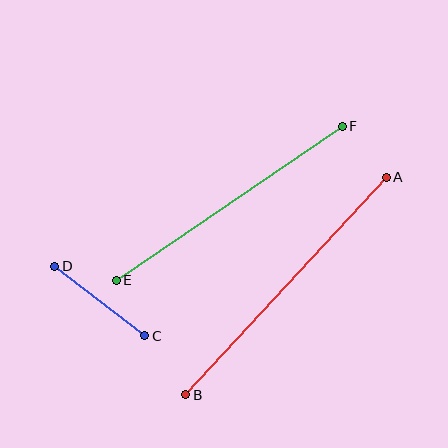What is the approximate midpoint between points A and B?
The midpoint is at approximately (286, 286) pixels.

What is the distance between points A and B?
The distance is approximately 296 pixels.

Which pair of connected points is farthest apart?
Points A and B are farthest apart.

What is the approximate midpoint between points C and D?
The midpoint is at approximately (100, 301) pixels.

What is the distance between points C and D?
The distance is approximately 114 pixels.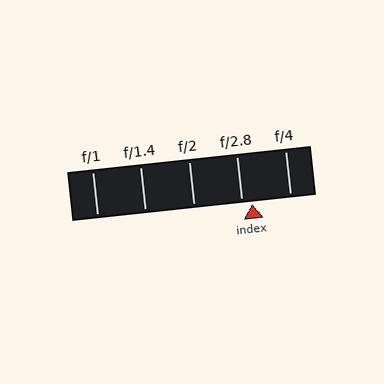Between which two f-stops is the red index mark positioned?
The index mark is between f/2.8 and f/4.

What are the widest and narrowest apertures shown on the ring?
The widest aperture shown is f/1 and the narrowest is f/4.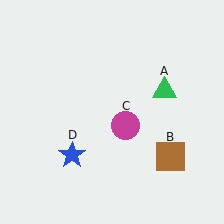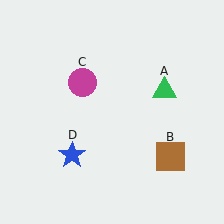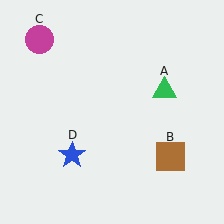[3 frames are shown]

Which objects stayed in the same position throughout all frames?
Green triangle (object A) and brown square (object B) and blue star (object D) remained stationary.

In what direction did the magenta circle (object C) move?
The magenta circle (object C) moved up and to the left.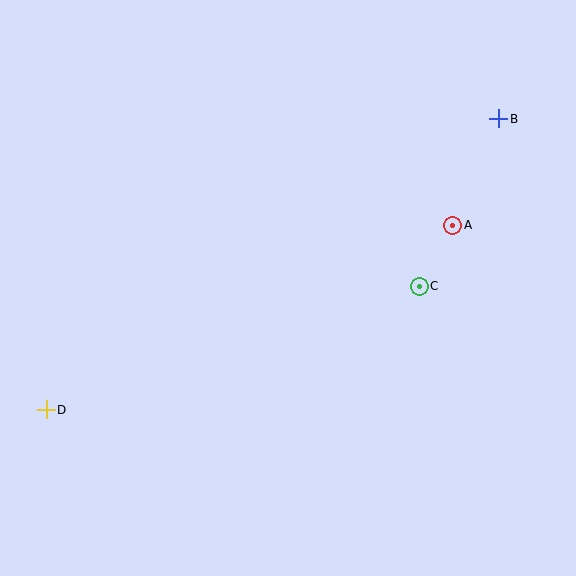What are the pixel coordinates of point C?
Point C is at (419, 286).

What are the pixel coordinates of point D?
Point D is at (46, 410).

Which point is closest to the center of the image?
Point C at (419, 286) is closest to the center.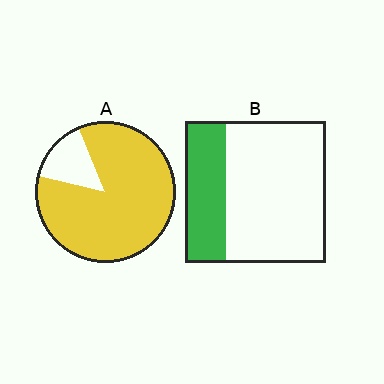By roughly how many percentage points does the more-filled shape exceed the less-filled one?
By roughly 55 percentage points (A over B).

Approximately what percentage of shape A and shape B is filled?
A is approximately 85% and B is approximately 30%.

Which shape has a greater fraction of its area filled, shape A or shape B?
Shape A.